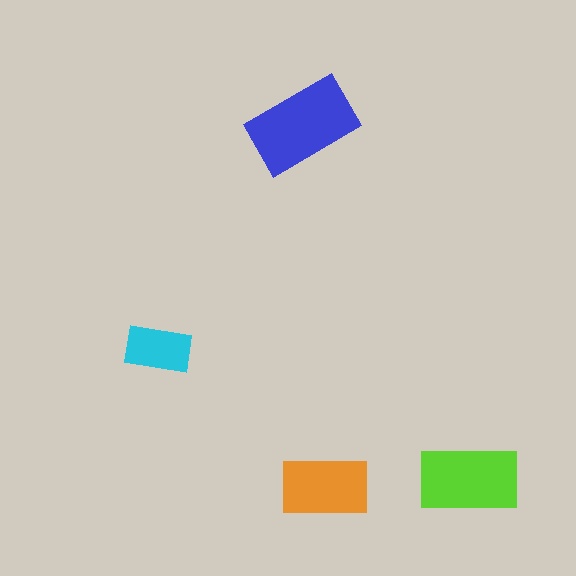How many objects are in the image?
There are 4 objects in the image.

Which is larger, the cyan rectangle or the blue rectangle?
The blue one.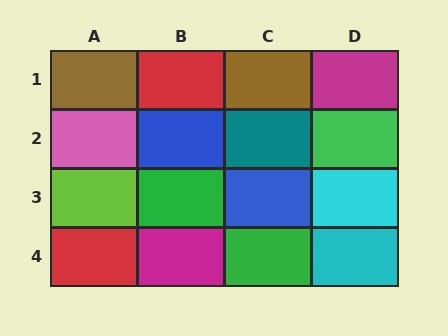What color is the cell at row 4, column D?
Cyan.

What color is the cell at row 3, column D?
Cyan.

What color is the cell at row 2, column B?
Blue.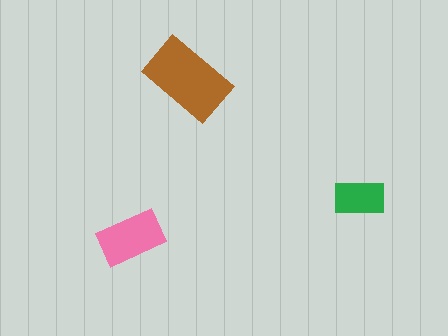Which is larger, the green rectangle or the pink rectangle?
The pink one.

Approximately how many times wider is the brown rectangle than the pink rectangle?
About 1.5 times wider.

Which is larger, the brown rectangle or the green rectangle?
The brown one.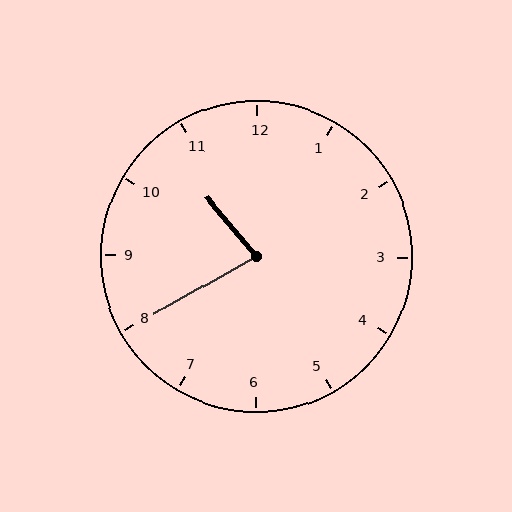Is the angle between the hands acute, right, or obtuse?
It is acute.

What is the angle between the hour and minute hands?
Approximately 80 degrees.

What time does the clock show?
10:40.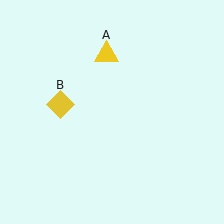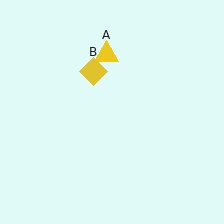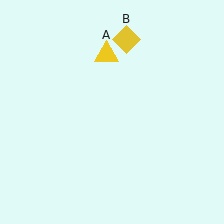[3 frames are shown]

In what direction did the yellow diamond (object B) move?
The yellow diamond (object B) moved up and to the right.